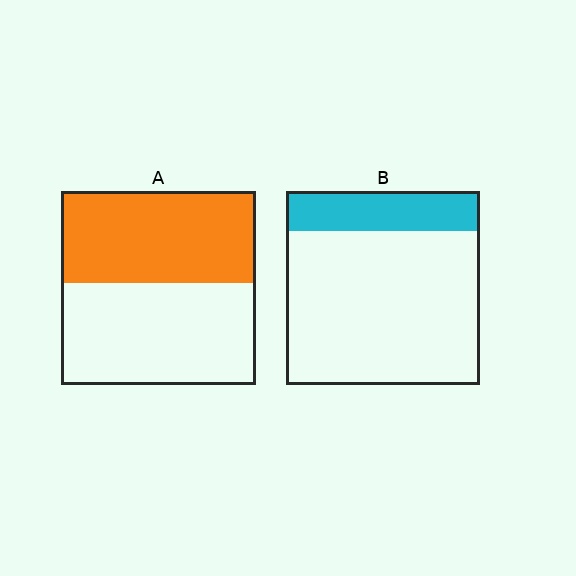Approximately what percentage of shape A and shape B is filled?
A is approximately 45% and B is approximately 20%.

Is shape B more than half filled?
No.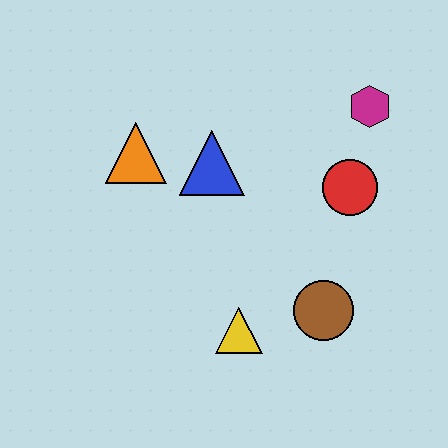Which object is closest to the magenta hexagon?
The red circle is closest to the magenta hexagon.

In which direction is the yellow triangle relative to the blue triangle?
The yellow triangle is below the blue triangle.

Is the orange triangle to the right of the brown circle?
No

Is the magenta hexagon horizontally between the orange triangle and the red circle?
No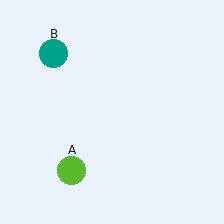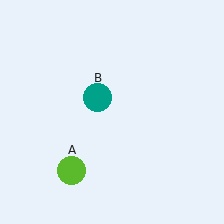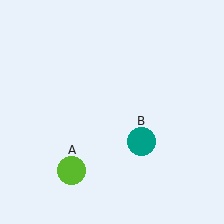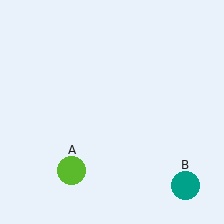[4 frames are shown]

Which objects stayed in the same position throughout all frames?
Lime circle (object A) remained stationary.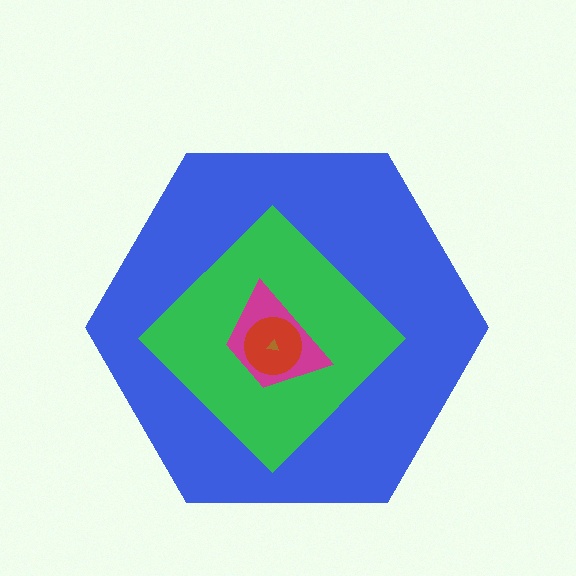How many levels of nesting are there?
5.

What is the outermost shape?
The blue hexagon.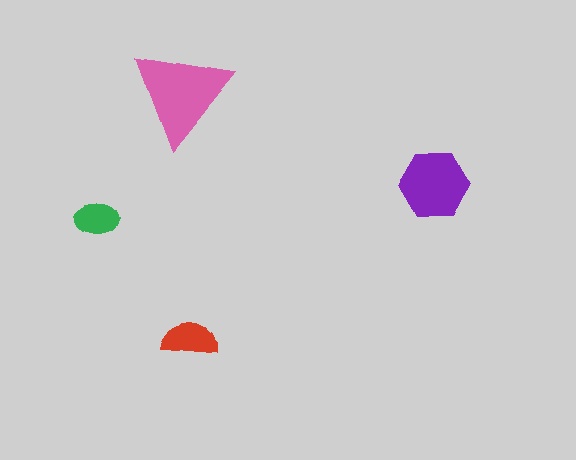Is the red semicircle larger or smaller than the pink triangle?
Smaller.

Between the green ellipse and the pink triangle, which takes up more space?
The pink triangle.